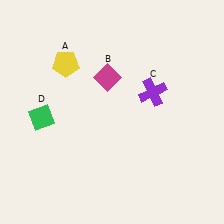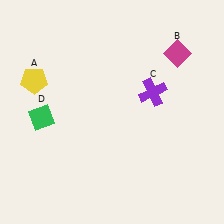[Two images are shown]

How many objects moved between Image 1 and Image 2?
2 objects moved between the two images.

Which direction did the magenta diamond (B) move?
The magenta diamond (B) moved right.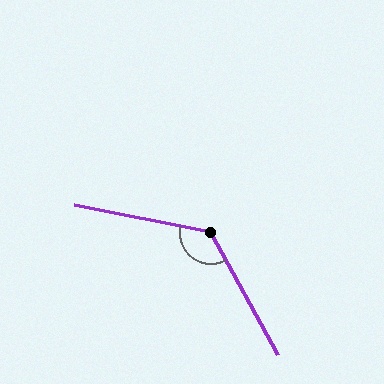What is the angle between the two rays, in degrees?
Approximately 130 degrees.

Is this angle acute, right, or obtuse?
It is obtuse.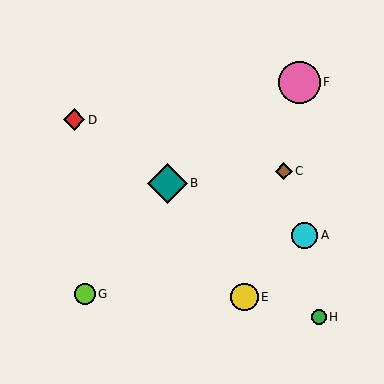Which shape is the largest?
The pink circle (labeled F) is the largest.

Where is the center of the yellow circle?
The center of the yellow circle is at (244, 297).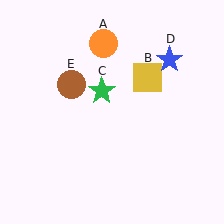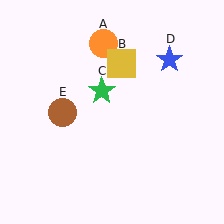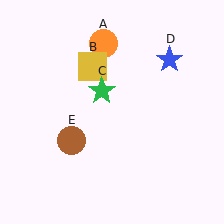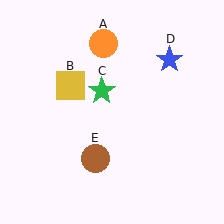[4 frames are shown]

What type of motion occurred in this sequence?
The yellow square (object B), brown circle (object E) rotated counterclockwise around the center of the scene.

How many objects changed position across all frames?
2 objects changed position: yellow square (object B), brown circle (object E).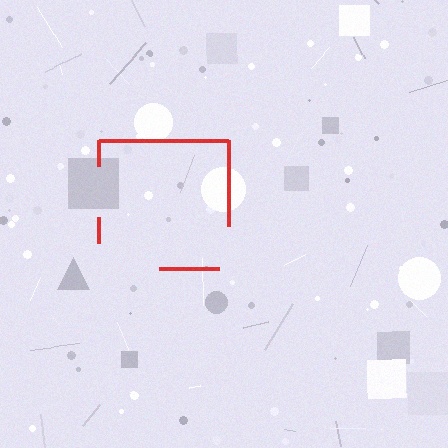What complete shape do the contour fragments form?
The contour fragments form a square.